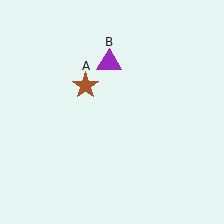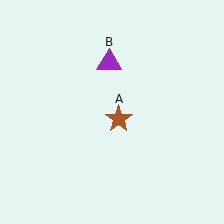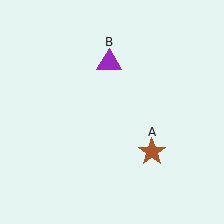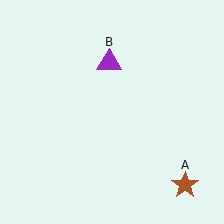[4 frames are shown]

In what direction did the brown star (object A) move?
The brown star (object A) moved down and to the right.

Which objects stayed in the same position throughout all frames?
Purple triangle (object B) remained stationary.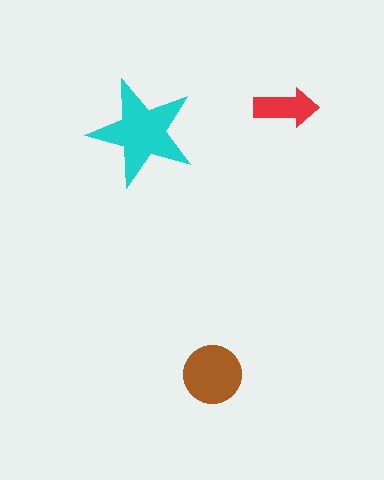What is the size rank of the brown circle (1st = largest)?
2nd.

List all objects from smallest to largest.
The red arrow, the brown circle, the cyan star.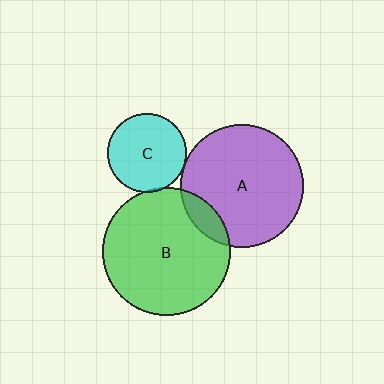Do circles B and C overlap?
Yes.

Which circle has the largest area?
Circle B (green).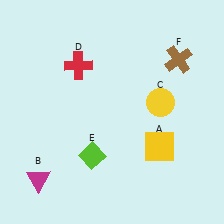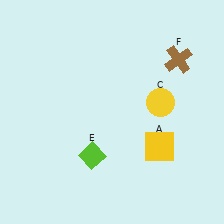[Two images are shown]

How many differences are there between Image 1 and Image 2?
There are 2 differences between the two images.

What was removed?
The magenta triangle (B), the red cross (D) were removed in Image 2.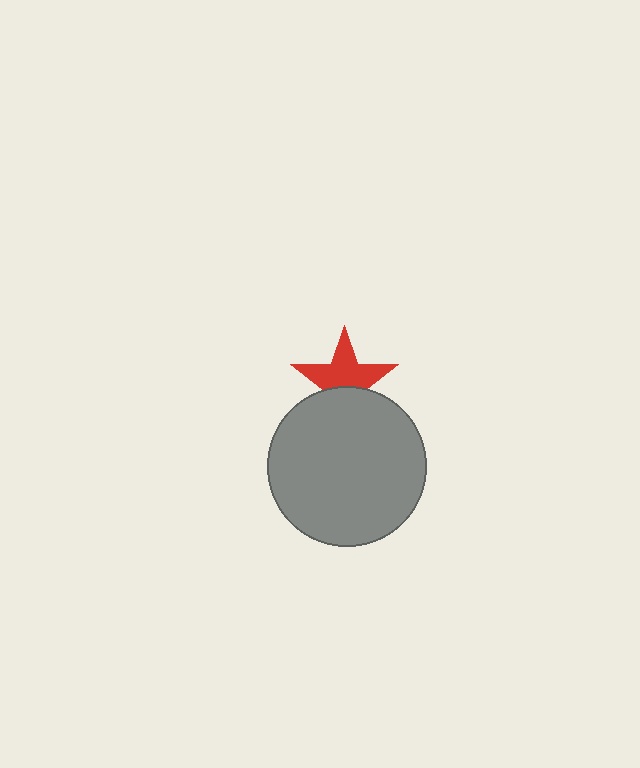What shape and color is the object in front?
The object in front is a gray circle.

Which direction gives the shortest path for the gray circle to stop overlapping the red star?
Moving down gives the shortest separation.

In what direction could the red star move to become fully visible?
The red star could move up. That would shift it out from behind the gray circle entirely.